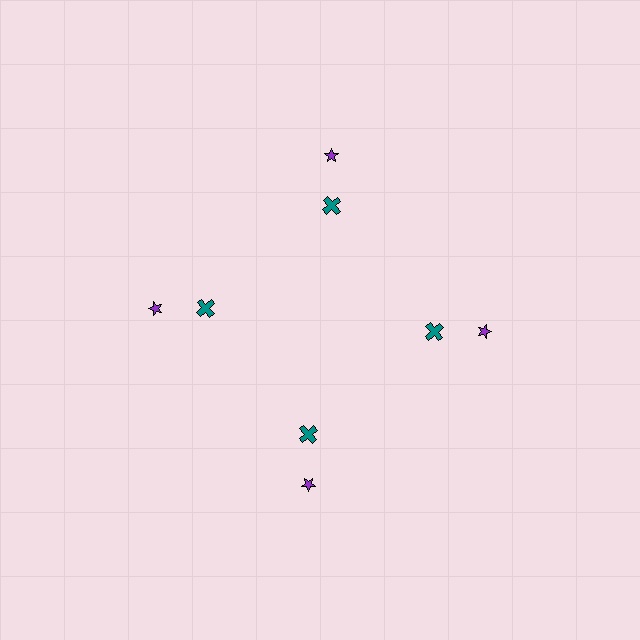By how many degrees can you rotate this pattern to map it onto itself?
The pattern maps onto itself every 90 degrees of rotation.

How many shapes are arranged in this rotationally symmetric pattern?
There are 8 shapes, arranged in 4 groups of 2.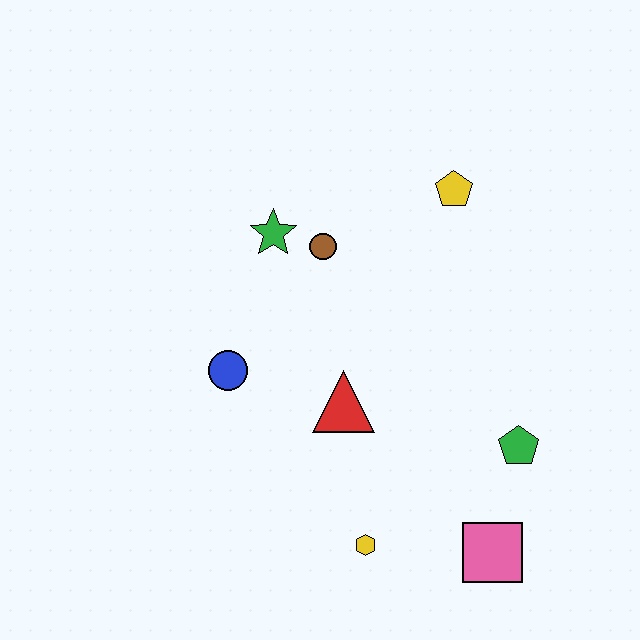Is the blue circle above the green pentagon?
Yes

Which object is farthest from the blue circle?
The pink square is farthest from the blue circle.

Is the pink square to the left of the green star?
No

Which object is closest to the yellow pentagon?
The brown circle is closest to the yellow pentagon.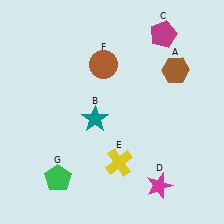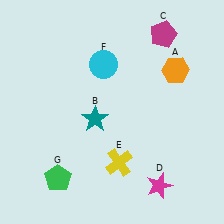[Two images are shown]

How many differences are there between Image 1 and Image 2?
There are 2 differences between the two images.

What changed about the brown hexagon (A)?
In Image 1, A is brown. In Image 2, it changed to orange.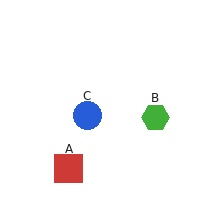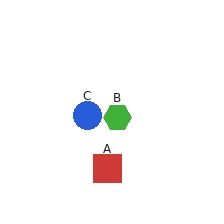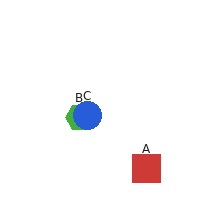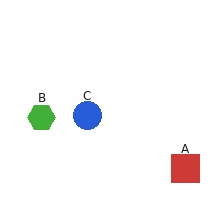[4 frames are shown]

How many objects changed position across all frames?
2 objects changed position: red square (object A), green hexagon (object B).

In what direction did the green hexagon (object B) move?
The green hexagon (object B) moved left.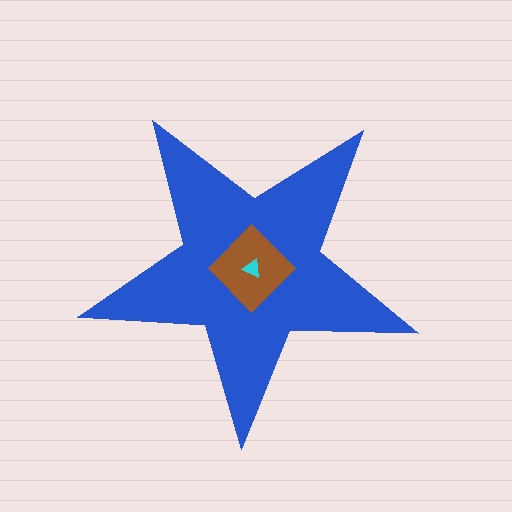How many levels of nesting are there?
3.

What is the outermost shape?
The blue star.